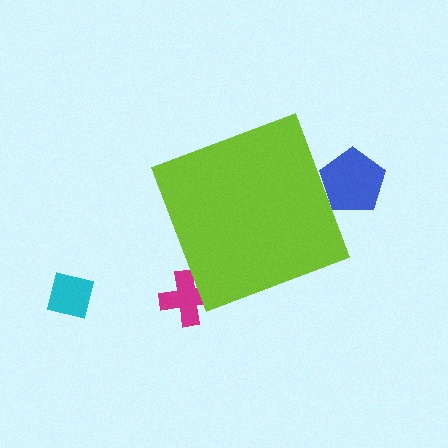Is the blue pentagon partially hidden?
Yes, the blue pentagon is partially hidden behind the lime diamond.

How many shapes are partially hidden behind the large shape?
2 shapes are partially hidden.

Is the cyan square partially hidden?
No, the cyan square is fully visible.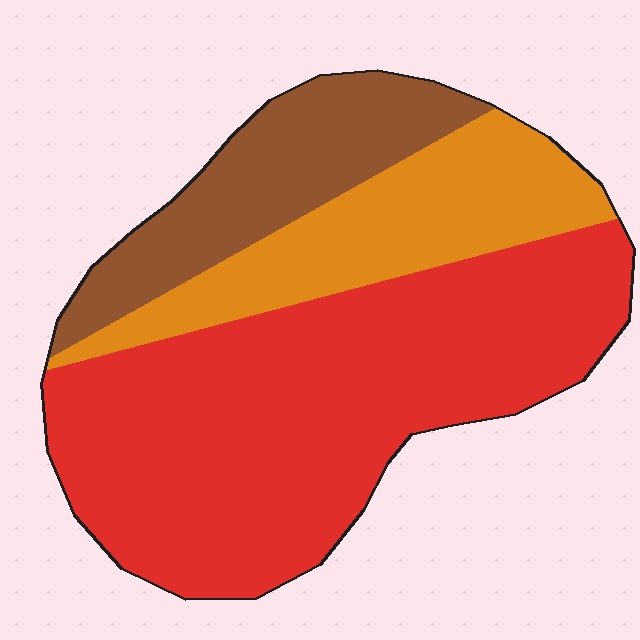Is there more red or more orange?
Red.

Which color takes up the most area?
Red, at roughly 60%.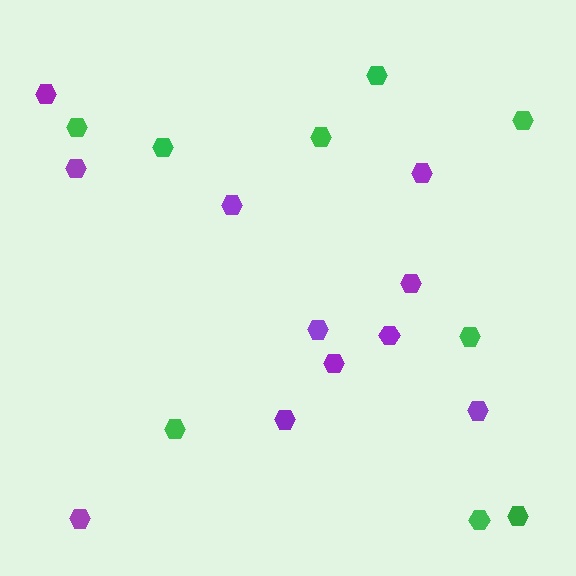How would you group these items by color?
There are 2 groups: one group of green hexagons (9) and one group of purple hexagons (11).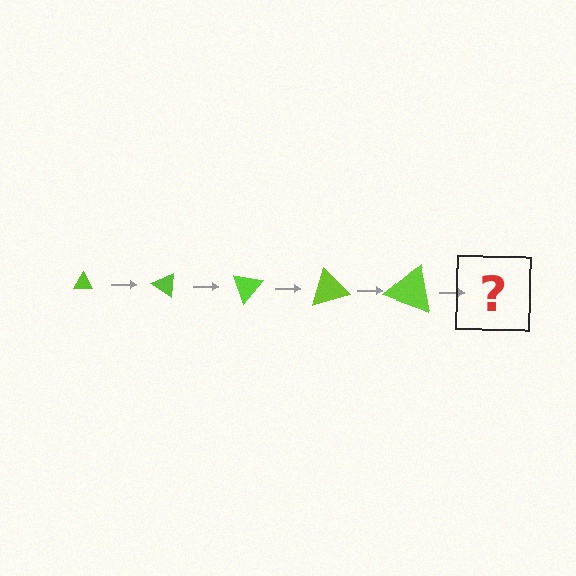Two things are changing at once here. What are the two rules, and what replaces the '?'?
The two rules are that the triangle grows larger each step and it rotates 35 degrees each step. The '?' should be a triangle, larger than the previous one and rotated 175 degrees from the start.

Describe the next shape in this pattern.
It should be a triangle, larger than the previous one and rotated 175 degrees from the start.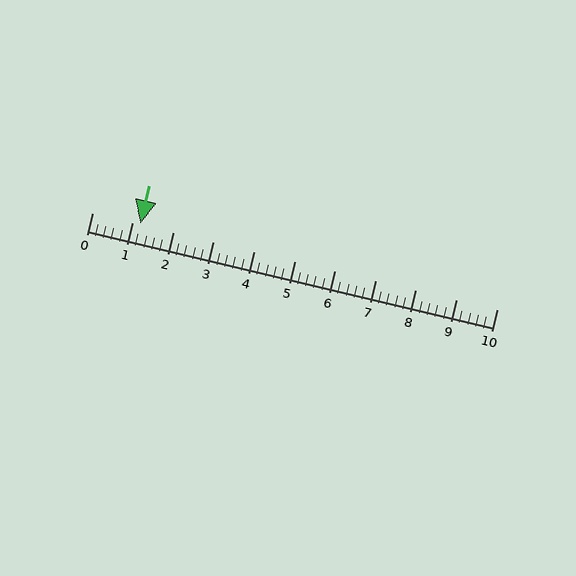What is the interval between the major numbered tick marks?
The major tick marks are spaced 1 units apart.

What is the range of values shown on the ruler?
The ruler shows values from 0 to 10.